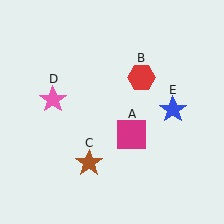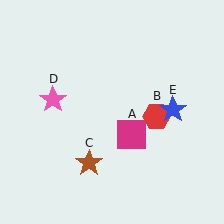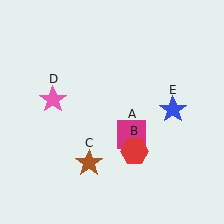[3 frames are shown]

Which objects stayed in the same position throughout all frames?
Magenta square (object A) and brown star (object C) and pink star (object D) and blue star (object E) remained stationary.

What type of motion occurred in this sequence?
The red hexagon (object B) rotated clockwise around the center of the scene.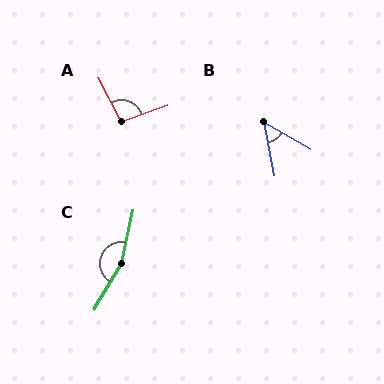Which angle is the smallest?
B, at approximately 49 degrees.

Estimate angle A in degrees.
Approximately 97 degrees.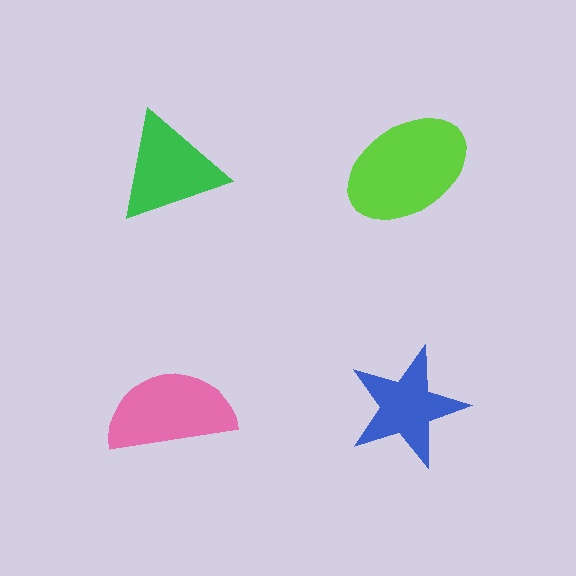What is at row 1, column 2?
A lime ellipse.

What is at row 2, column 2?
A blue star.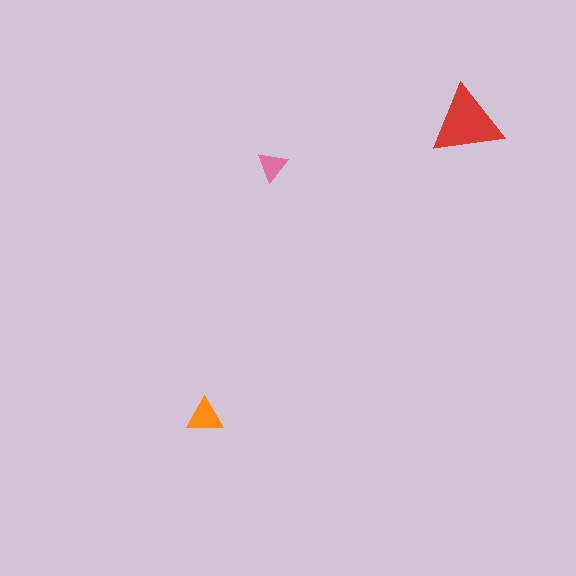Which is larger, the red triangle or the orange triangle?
The red one.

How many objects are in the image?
There are 3 objects in the image.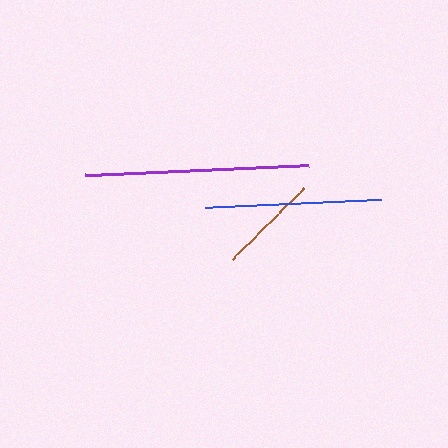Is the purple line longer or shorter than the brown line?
The purple line is longer than the brown line.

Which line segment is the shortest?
The brown line is the shortest at approximately 102 pixels.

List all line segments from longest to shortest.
From longest to shortest: purple, blue, brown.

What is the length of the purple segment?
The purple segment is approximately 224 pixels long.